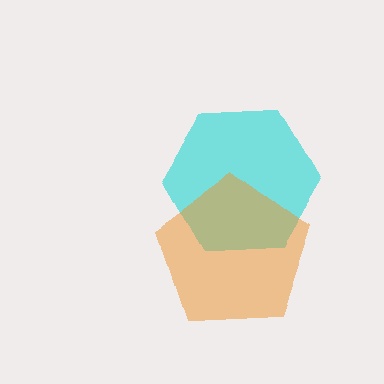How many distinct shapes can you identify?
There are 2 distinct shapes: a cyan hexagon, an orange pentagon.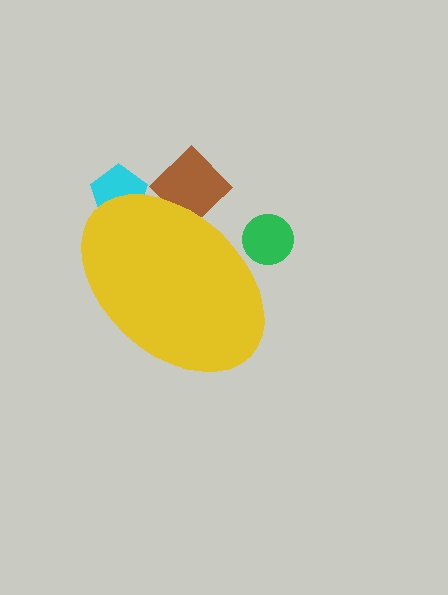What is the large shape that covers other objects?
A yellow ellipse.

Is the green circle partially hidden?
Yes, the green circle is partially hidden behind the yellow ellipse.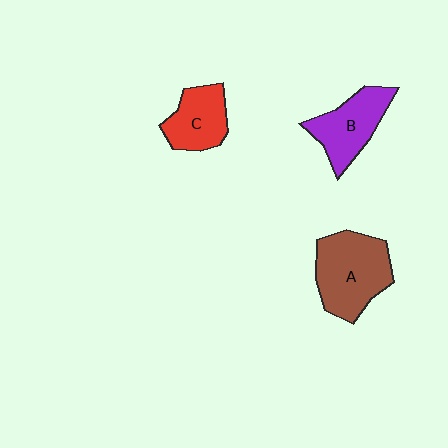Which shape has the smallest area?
Shape C (red).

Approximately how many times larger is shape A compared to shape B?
Approximately 1.3 times.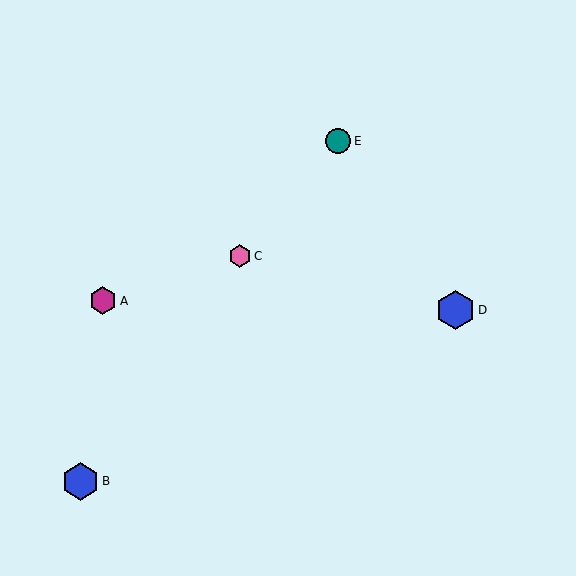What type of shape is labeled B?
Shape B is a blue hexagon.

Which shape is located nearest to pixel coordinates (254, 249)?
The pink hexagon (labeled C) at (240, 256) is nearest to that location.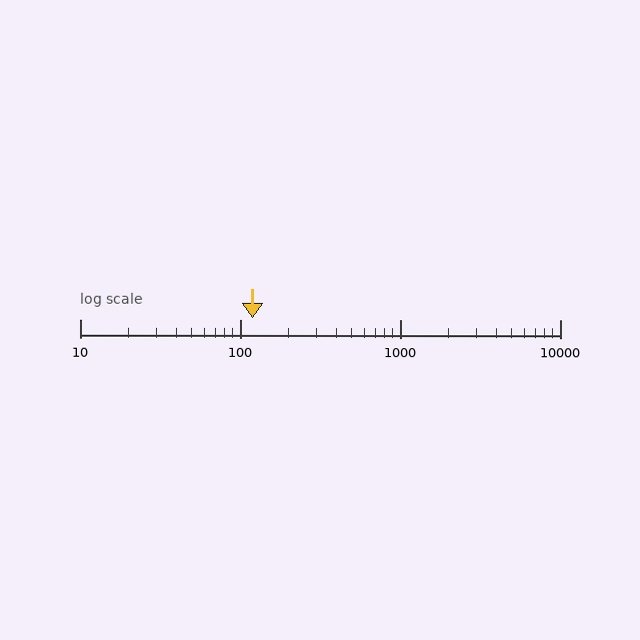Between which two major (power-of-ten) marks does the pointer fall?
The pointer is between 100 and 1000.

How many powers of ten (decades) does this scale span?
The scale spans 3 decades, from 10 to 10000.